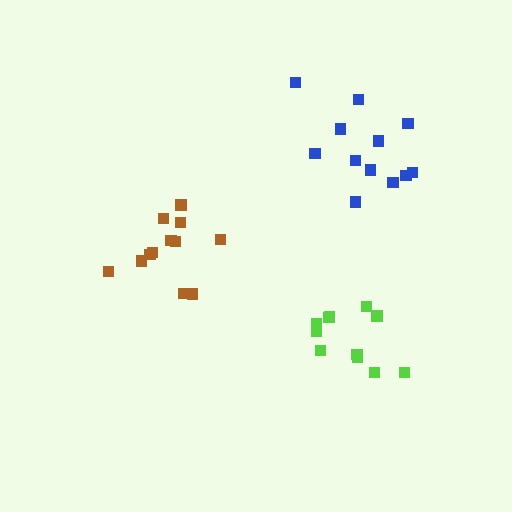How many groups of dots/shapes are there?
There are 3 groups.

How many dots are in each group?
Group 1: 12 dots, Group 2: 12 dots, Group 3: 11 dots (35 total).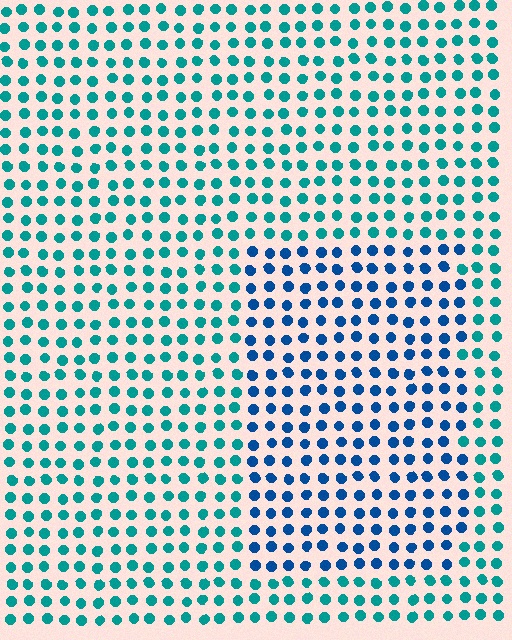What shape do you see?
I see a rectangle.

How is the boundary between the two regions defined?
The boundary is defined purely by a slight shift in hue (about 34 degrees). Spacing, size, and orientation are identical on both sides.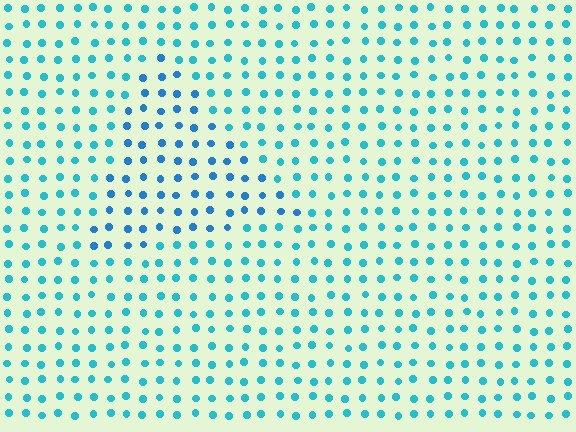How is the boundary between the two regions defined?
The boundary is defined purely by a slight shift in hue (about 23 degrees). Spacing, size, and orientation are identical on both sides.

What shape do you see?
I see a triangle.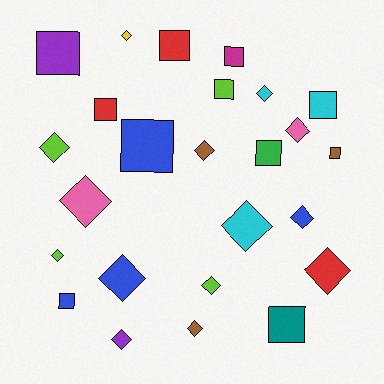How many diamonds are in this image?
There are 14 diamonds.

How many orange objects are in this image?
There are no orange objects.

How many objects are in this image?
There are 25 objects.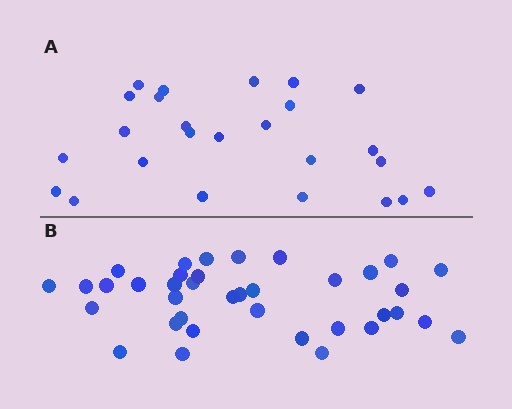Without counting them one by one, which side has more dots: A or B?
Region B (the bottom region) has more dots.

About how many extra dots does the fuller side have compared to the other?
Region B has roughly 12 or so more dots than region A.